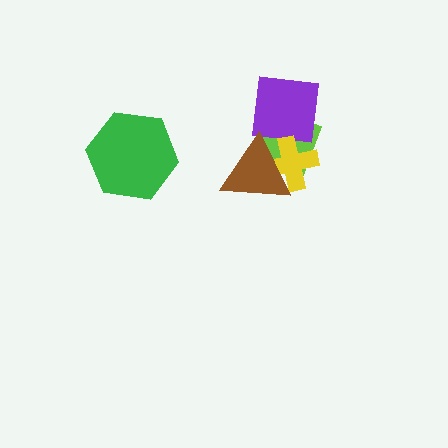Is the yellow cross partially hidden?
Yes, it is partially covered by another shape.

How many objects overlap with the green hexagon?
0 objects overlap with the green hexagon.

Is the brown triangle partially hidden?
No, no other shape covers it.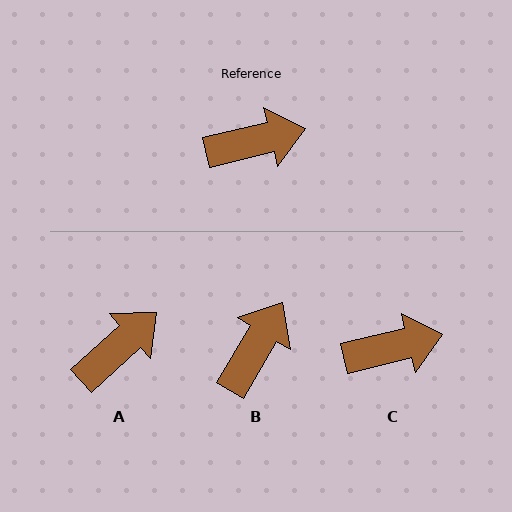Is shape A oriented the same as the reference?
No, it is off by about 29 degrees.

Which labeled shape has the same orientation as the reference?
C.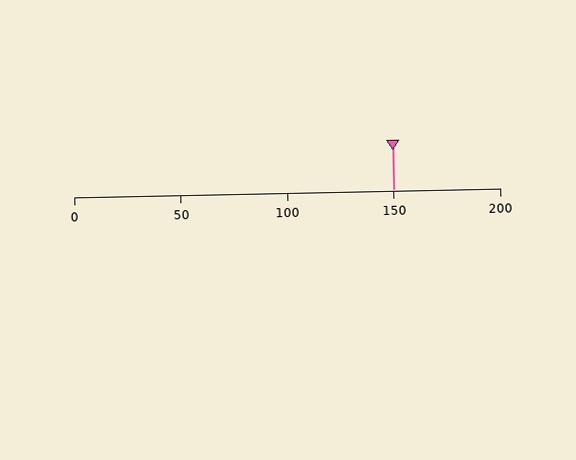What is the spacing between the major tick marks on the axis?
The major ticks are spaced 50 apart.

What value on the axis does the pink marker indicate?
The marker indicates approximately 150.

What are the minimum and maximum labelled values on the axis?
The axis runs from 0 to 200.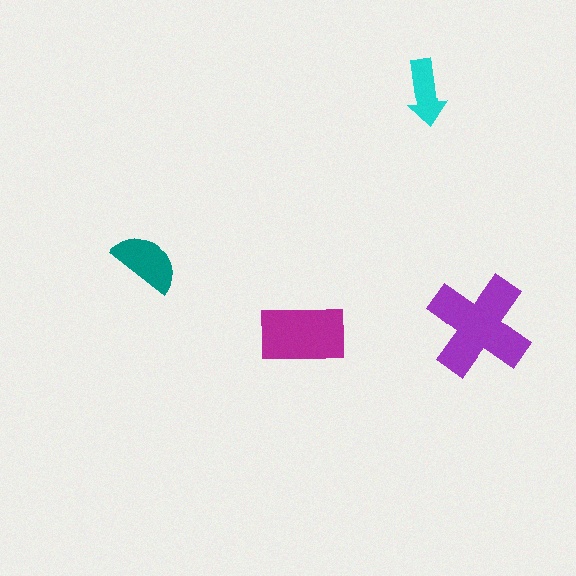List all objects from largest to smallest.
The purple cross, the magenta rectangle, the teal semicircle, the cyan arrow.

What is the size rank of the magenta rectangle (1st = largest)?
2nd.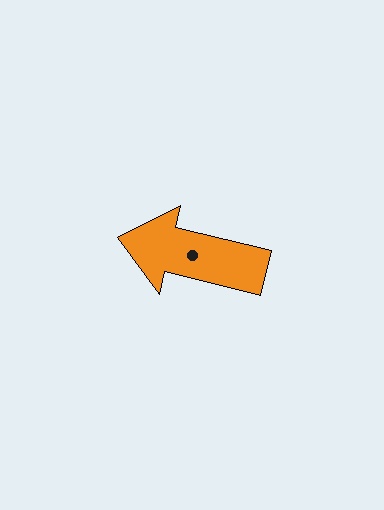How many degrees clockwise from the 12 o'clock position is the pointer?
Approximately 283 degrees.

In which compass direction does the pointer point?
West.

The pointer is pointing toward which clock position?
Roughly 9 o'clock.